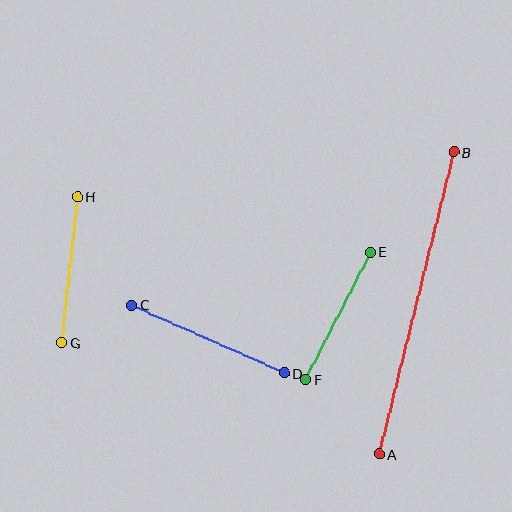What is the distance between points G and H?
The distance is approximately 147 pixels.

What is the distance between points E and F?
The distance is approximately 143 pixels.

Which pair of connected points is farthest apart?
Points A and B are farthest apart.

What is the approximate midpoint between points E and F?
The midpoint is at approximately (338, 316) pixels.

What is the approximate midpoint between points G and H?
The midpoint is at approximately (70, 270) pixels.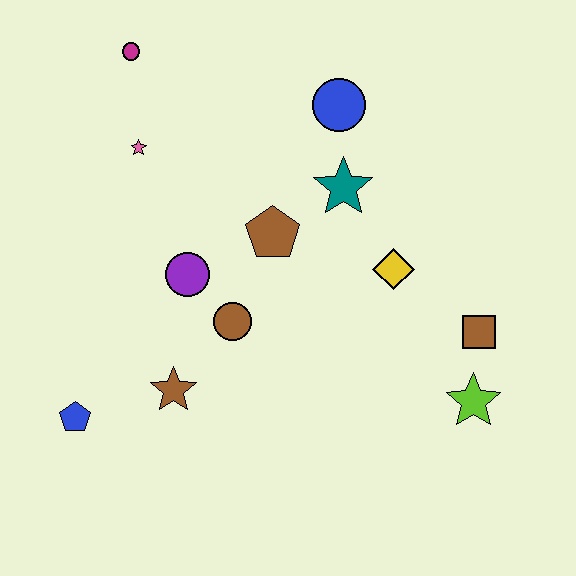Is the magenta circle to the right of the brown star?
No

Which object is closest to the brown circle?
The purple circle is closest to the brown circle.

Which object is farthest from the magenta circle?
The lime star is farthest from the magenta circle.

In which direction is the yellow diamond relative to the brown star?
The yellow diamond is to the right of the brown star.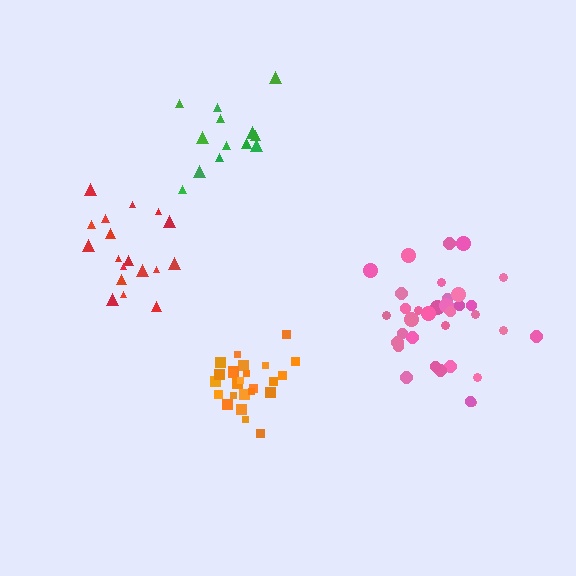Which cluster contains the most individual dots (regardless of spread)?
Pink (34).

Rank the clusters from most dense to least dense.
orange, pink, red, green.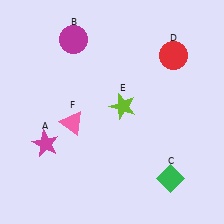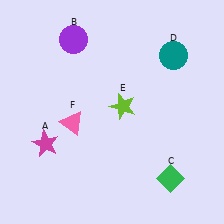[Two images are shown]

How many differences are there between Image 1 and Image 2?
There are 2 differences between the two images.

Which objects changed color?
B changed from magenta to purple. D changed from red to teal.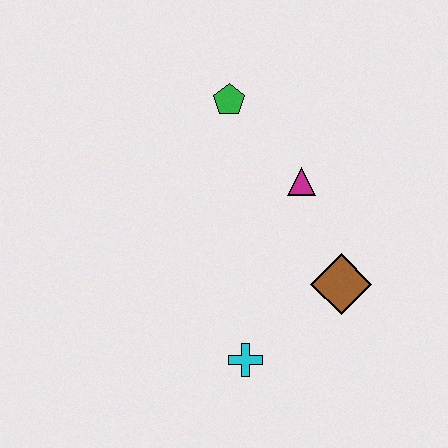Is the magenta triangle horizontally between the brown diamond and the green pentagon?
Yes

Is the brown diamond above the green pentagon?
No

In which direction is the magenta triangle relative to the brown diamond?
The magenta triangle is above the brown diamond.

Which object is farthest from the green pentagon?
The cyan cross is farthest from the green pentagon.